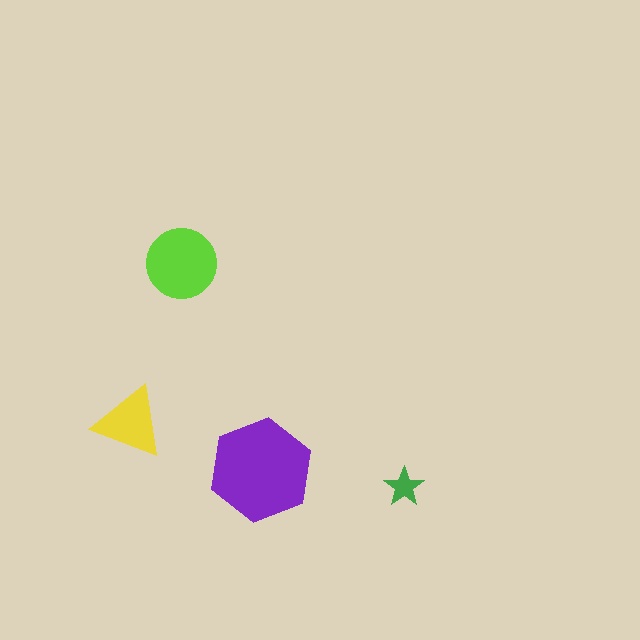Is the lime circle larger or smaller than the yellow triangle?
Larger.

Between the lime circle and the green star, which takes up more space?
The lime circle.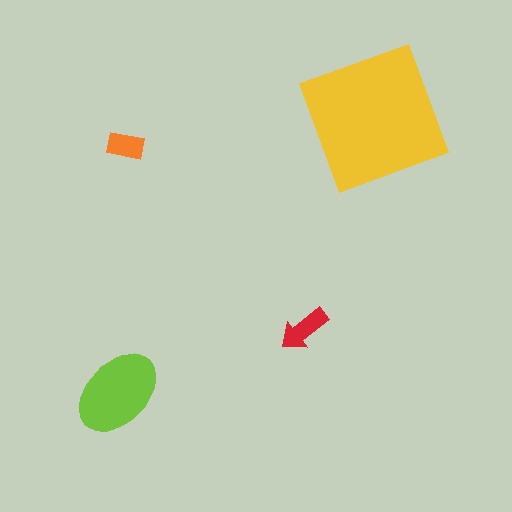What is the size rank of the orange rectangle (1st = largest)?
4th.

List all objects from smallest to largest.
The orange rectangle, the red arrow, the lime ellipse, the yellow square.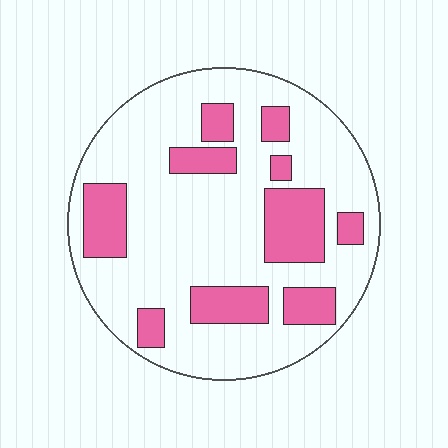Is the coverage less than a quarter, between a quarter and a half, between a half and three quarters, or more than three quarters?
Between a quarter and a half.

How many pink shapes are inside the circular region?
10.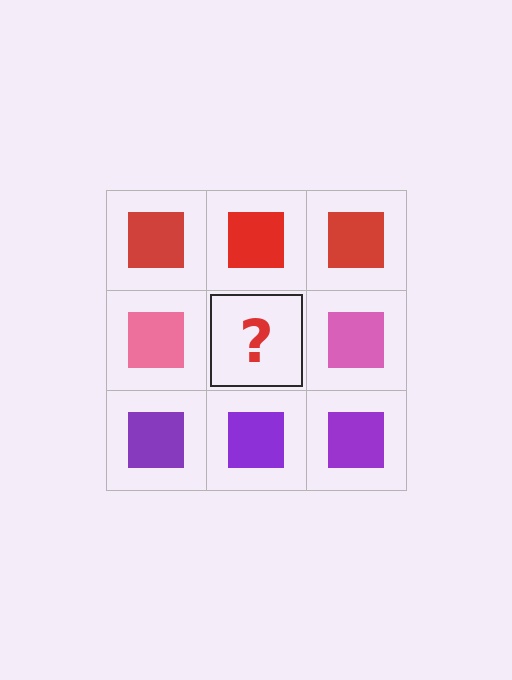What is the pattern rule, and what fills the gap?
The rule is that each row has a consistent color. The gap should be filled with a pink square.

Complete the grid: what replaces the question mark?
The question mark should be replaced with a pink square.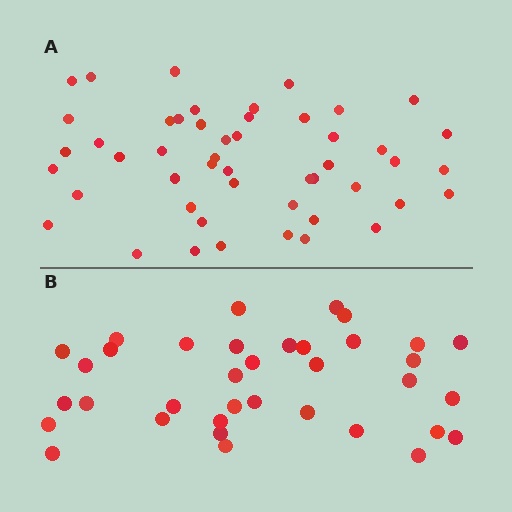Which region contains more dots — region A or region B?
Region A (the top region) has more dots.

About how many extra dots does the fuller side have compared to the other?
Region A has approximately 15 more dots than region B.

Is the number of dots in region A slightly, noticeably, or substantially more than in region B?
Region A has noticeably more, but not dramatically so. The ratio is roughly 1.4 to 1.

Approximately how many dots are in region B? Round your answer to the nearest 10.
About 40 dots. (The exact count is 36, which rounds to 40.)